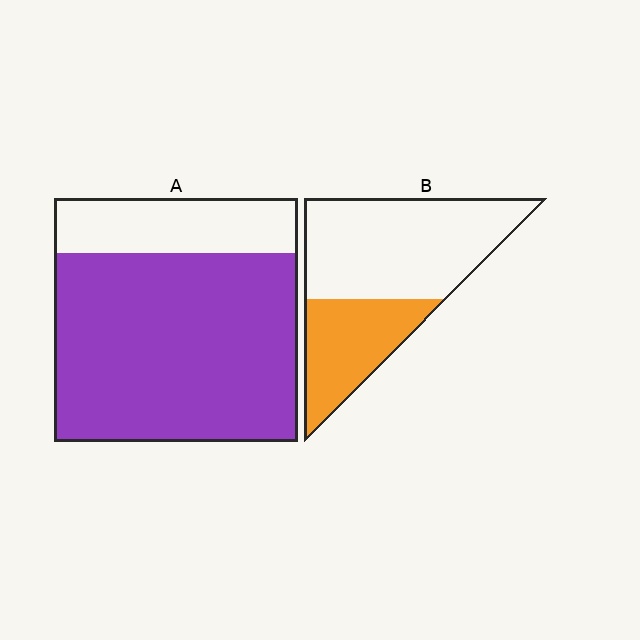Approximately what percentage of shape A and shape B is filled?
A is approximately 75% and B is approximately 35%.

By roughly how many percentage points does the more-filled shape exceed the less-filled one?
By roughly 45 percentage points (A over B).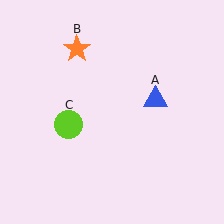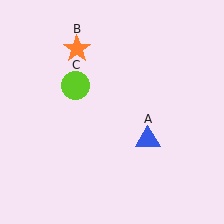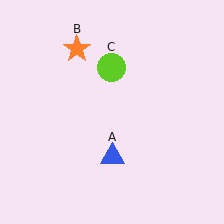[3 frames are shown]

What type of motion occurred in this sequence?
The blue triangle (object A), lime circle (object C) rotated clockwise around the center of the scene.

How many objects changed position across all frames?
2 objects changed position: blue triangle (object A), lime circle (object C).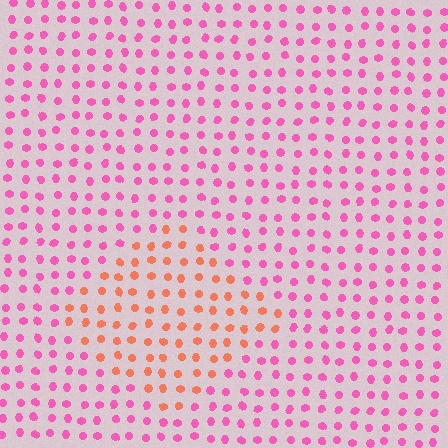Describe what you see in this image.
The image is filled with small pink elements in a uniform arrangement. A diamond-shaped region is visible where the elements are tinted to a slightly different hue, forming a subtle color boundary.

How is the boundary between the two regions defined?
The boundary is defined purely by a slight shift in hue (about 49 degrees). Spacing, size, and orientation are identical on both sides.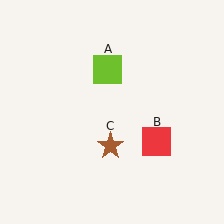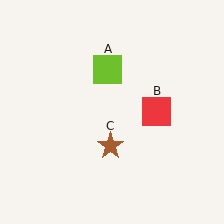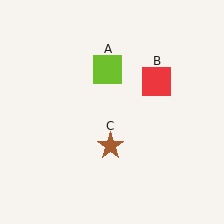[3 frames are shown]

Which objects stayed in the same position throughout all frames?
Lime square (object A) and brown star (object C) remained stationary.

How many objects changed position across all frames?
1 object changed position: red square (object B).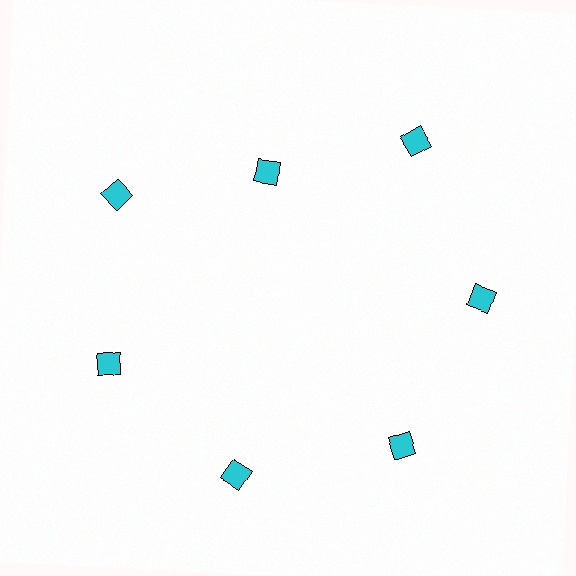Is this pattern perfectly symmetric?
No. The 7 cyan diamonds are arranged in a ring, but one element near the 12 o'clock position is pulled inward toward the center, breaking the 7-fold rotational symmetry.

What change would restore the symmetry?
The symmetry would be restored by moving it outward, back onto the ring so that all 7 diamonds sit at equal angles and equal distance from the center.